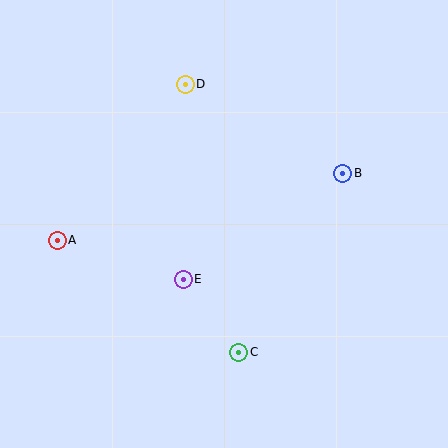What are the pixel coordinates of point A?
Point A is at (57, 240).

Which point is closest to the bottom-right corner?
Point C is closest to the bottom-right corner.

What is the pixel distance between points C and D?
The distance between C and D is 273 pixels.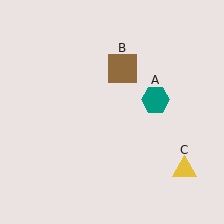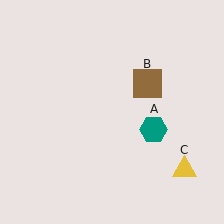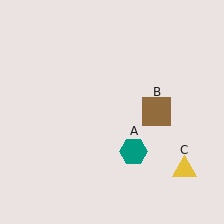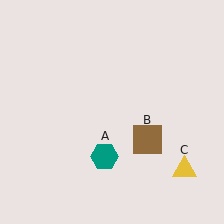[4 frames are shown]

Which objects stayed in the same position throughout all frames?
Yellow triangle (object C) remained stationary.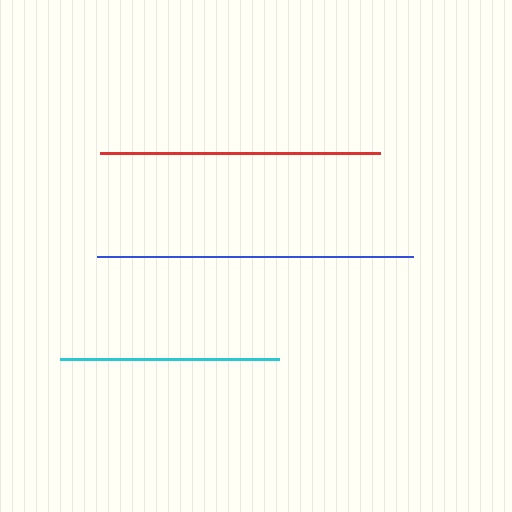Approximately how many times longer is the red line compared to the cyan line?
The red line is approximately 1.3 times the length of the cyan line.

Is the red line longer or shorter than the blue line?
The blue line is longer than the red line.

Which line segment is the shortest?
The cyan line is the shortest at approximately 219 pixels.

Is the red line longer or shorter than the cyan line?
The red line is longer than the cyan line.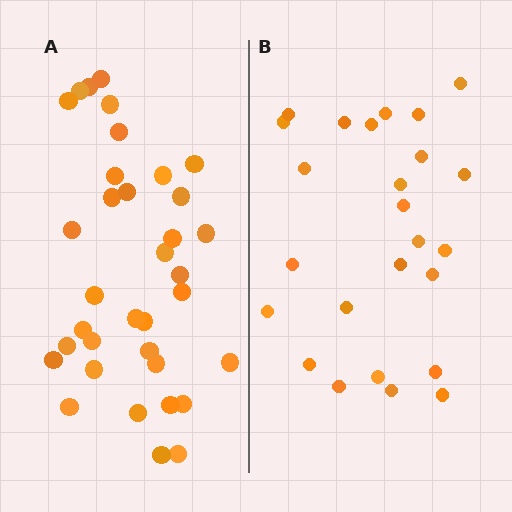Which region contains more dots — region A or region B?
Region A (the left region) has more dots.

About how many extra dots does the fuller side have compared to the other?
Region A has roughly 10 or so more dots than region B.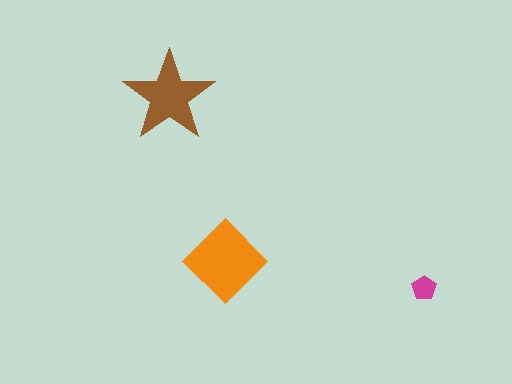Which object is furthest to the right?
The magenta pentagon is rightmost.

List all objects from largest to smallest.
The orange diamond, the brown star, the magenta pentagon.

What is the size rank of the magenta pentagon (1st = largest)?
3rd.